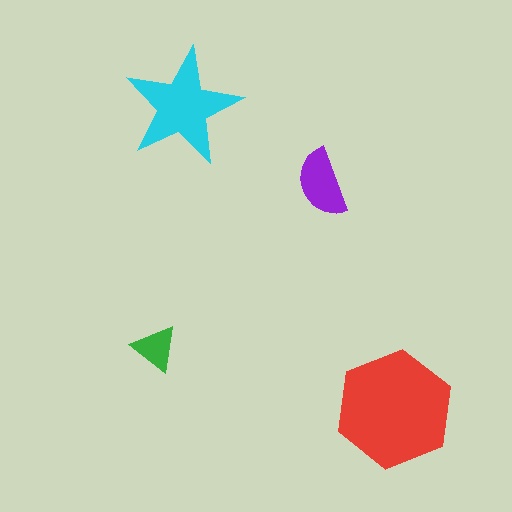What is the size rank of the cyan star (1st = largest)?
2nd.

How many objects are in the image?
There are 4 objects in the image.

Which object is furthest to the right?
The red hexagon is rightmost.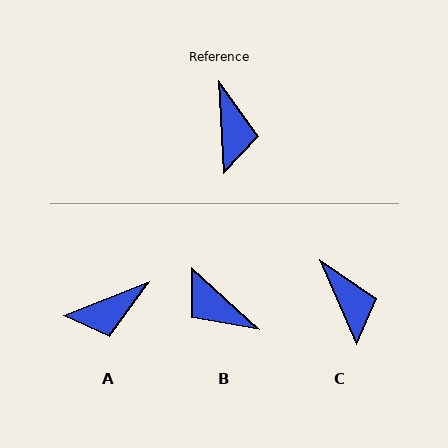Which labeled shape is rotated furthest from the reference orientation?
B, about 136 degrees away.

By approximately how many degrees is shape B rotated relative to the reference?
Approximately 136 degrees clockwise.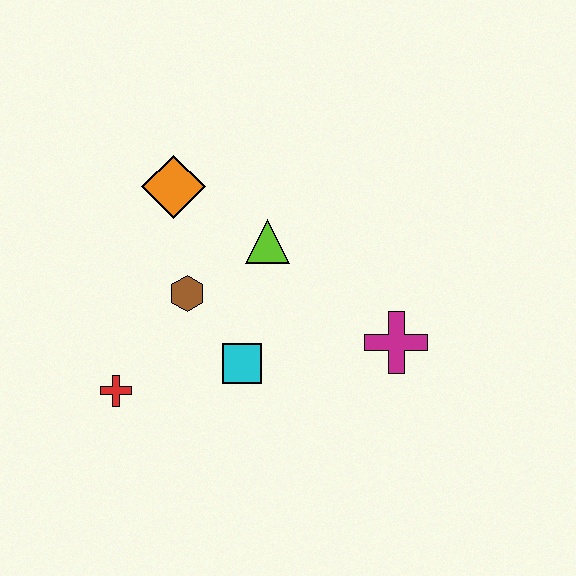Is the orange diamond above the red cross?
Yes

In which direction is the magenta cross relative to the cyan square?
The magenta cross is to the right of the cyan square.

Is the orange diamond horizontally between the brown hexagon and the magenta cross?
No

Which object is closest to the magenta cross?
The cyan square is closest to the magenta cross.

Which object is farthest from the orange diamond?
The magenta cross is farthest from the orange diamond.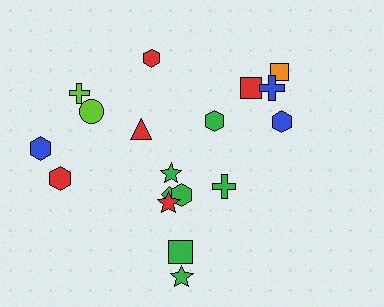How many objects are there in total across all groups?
There are 18 objects.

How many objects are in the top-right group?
There are 4 objects.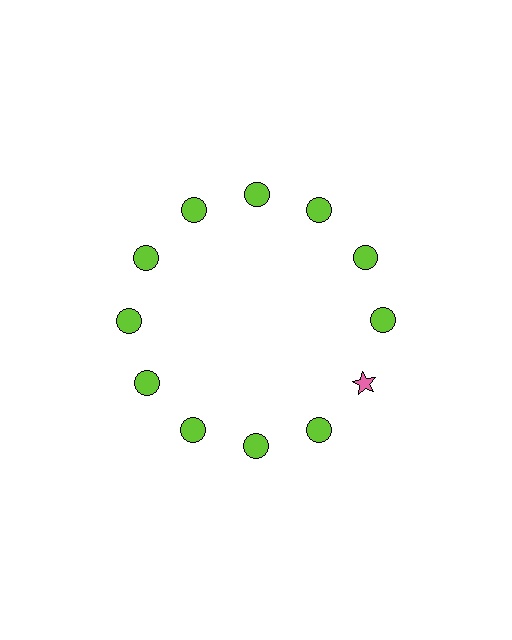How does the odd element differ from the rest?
It differs in both color (pink instead of lime) and shape (star instead of circle).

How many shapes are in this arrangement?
There are 12 shapes arranged in a ring pattern.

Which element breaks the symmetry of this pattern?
The pink star at roughly the 4 o'clock position breaks the symmetry. All other shapes are lime circles.